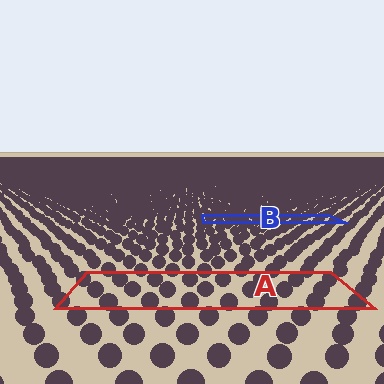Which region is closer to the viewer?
Region A is closer. The texture elements there are larger and more spread out.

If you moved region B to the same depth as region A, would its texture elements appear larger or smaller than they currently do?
They would appear larger. At a closer depth, the same texture elements are projected at a bigger on-screen size.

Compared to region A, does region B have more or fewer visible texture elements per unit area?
Region B has more texture elements per unit area — they are packed more densely because it is farther away.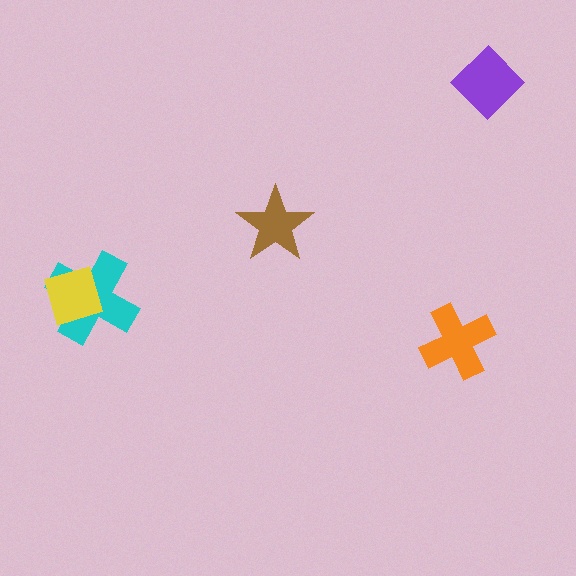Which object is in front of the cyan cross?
The yellow diamond is in front of the cyan cross.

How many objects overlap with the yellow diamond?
1 object overlaps with the yellow diamond.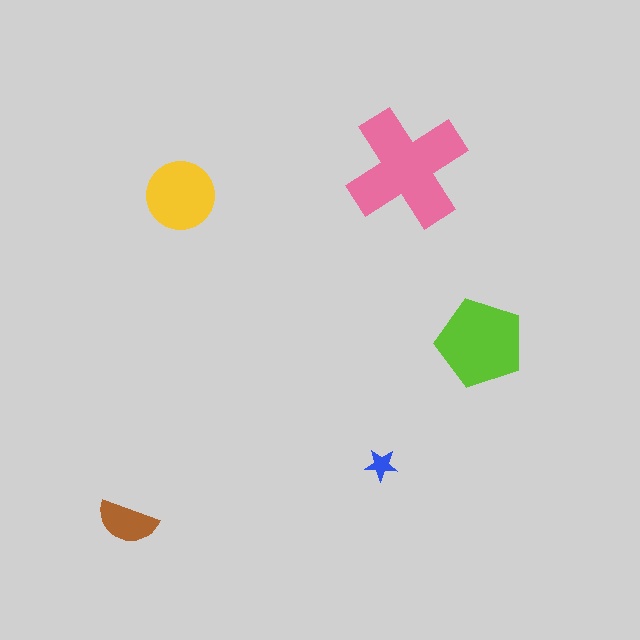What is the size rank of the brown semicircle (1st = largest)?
4th.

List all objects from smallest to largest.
The blue star, the brown semicircle, the yellow circle, the lime pentagon, the pink cross.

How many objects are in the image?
There are 5 objects in the image.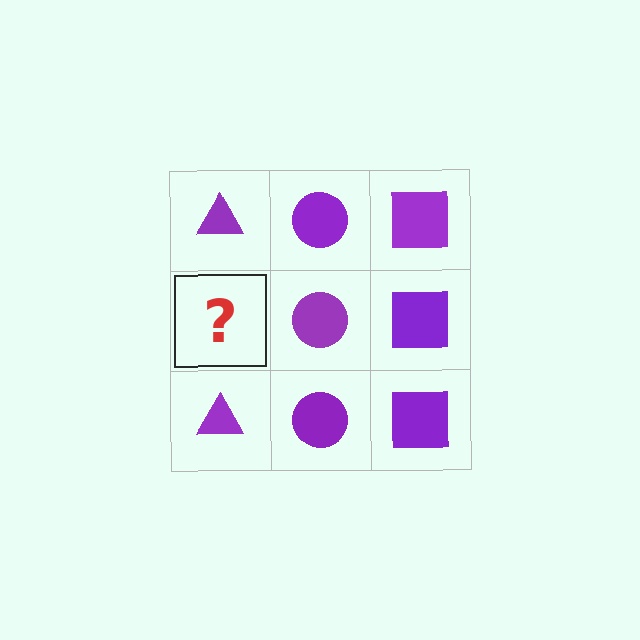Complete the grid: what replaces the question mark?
The question mark should be replaced with a purple triangle.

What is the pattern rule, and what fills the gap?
The rule is that each column has a consistent shape. The gap should be filled with a purple triangle.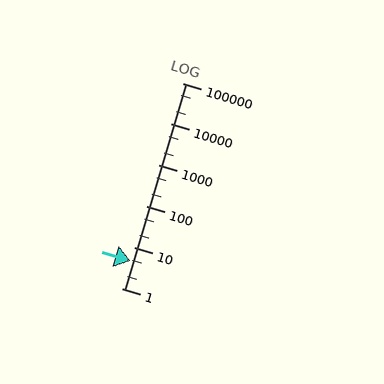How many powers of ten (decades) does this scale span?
The scale spans 5 decades, from 1 to 100000.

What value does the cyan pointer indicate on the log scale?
The pointer indicates approximately 4.6.